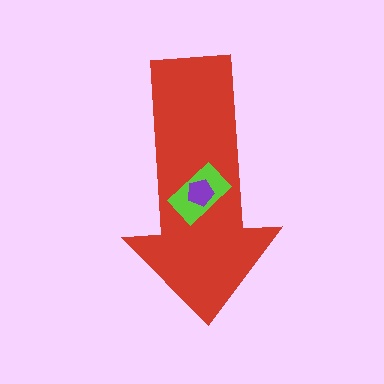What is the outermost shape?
The red arrow.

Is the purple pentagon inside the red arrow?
Yes.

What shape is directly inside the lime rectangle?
The purple pentagon.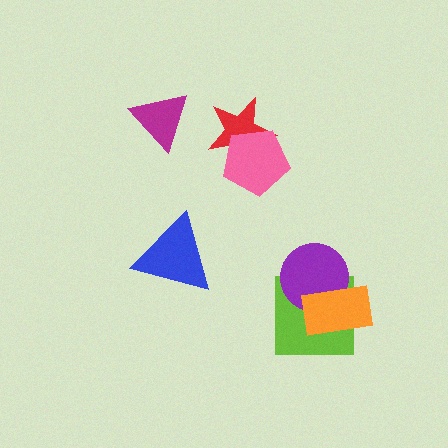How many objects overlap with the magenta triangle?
0 objects overlap with the magenta triangle.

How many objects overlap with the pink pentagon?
1 object overlaps with the pink pentagon.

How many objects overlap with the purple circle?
2 objects overlap with the purple circle.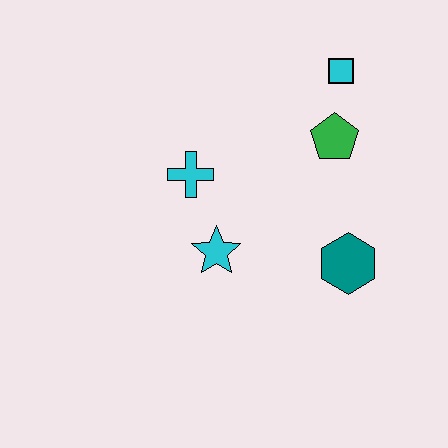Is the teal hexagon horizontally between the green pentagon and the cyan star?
No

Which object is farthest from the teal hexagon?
The cyan square is farthest from the teal hexagon.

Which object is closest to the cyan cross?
The cyan star is closest to the cyan cross.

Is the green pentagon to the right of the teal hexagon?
No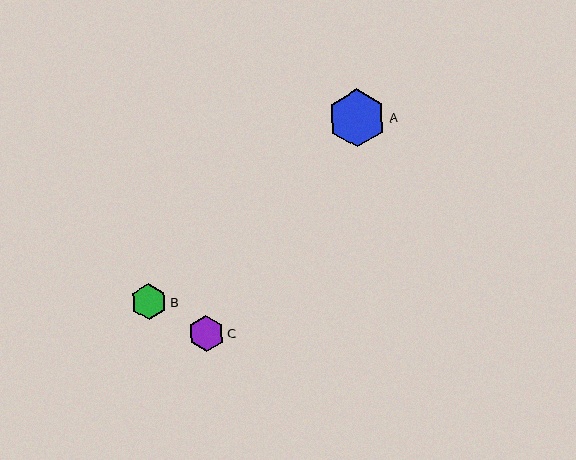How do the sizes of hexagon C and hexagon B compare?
Hexagon C and hexagon B are approximately the same size.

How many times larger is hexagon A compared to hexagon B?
Hexagon A is approximately 1.6 times the size of hexagon B.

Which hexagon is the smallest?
Hexagon B is the smallest with a size of approximately 35 pixels.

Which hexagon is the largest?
Hexagon A is the largest with a size of approximately 58 pixels.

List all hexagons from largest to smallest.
From largest to smallest: A, C, B.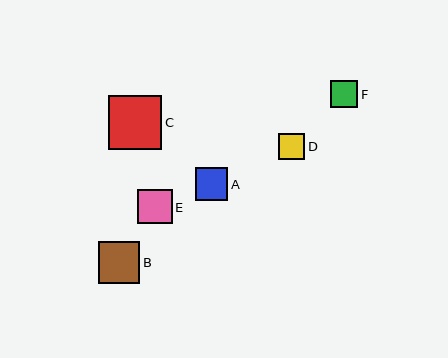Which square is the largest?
Square C is the largest with a size of approximately 54 pixels.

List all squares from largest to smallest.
From largest to smallest: C, B, E, A, F, D.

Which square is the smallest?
Square D is the smallest with a size of approximately 26 pixels.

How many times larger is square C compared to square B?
Square C is approximately 1.3 times the size of square B.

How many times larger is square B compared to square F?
Square B is approximately 1.5 times the size of square F.